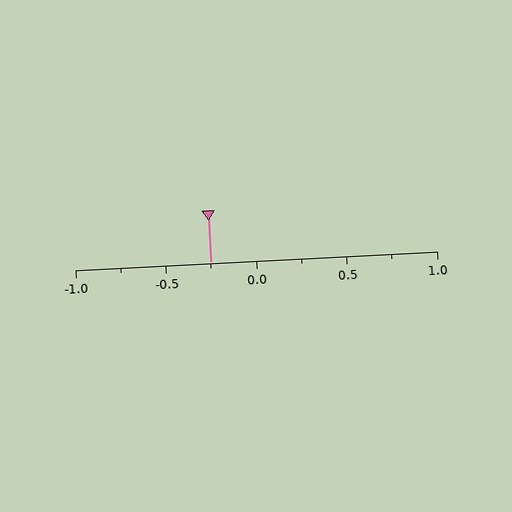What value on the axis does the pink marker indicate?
The marker indicates approximately -0.25.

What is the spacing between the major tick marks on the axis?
The major ticks are spaced 0.5 apart.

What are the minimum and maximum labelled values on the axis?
The axis runs from -1.0 to 1.0.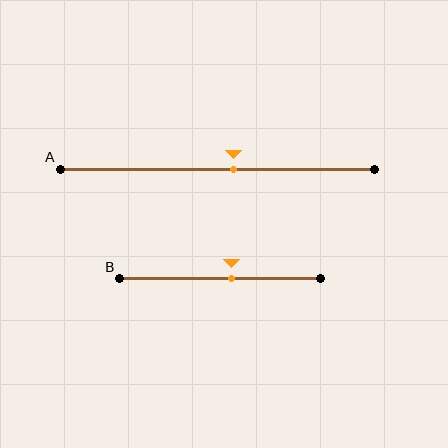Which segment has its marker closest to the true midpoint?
Segment A has its marker closest to the true midpoint.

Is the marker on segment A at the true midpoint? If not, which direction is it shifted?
No, the marker on segment A is shifted to the right by about 5% of the segment length.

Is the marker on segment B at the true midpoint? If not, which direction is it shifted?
No, the marker on segment B is shifted to the right by about 6% of the segment length.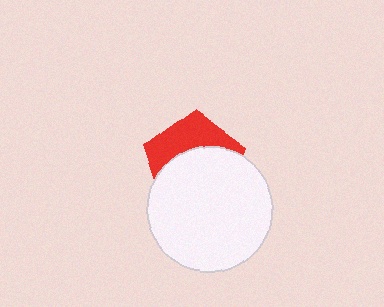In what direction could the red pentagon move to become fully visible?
The red pentagon could move up. That would shift it out from behind the white circle entirely.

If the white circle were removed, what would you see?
You would see the complete red pentagon.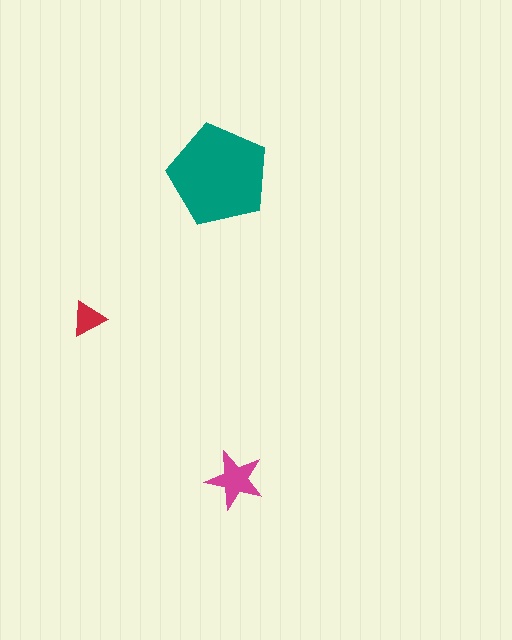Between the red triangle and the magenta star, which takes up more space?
The magenta star.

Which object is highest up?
The teal pentagon is topmost.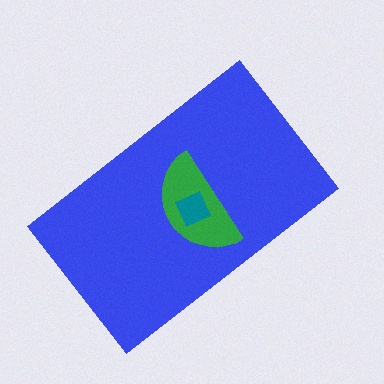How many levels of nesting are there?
3.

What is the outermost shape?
The blue rectangle.